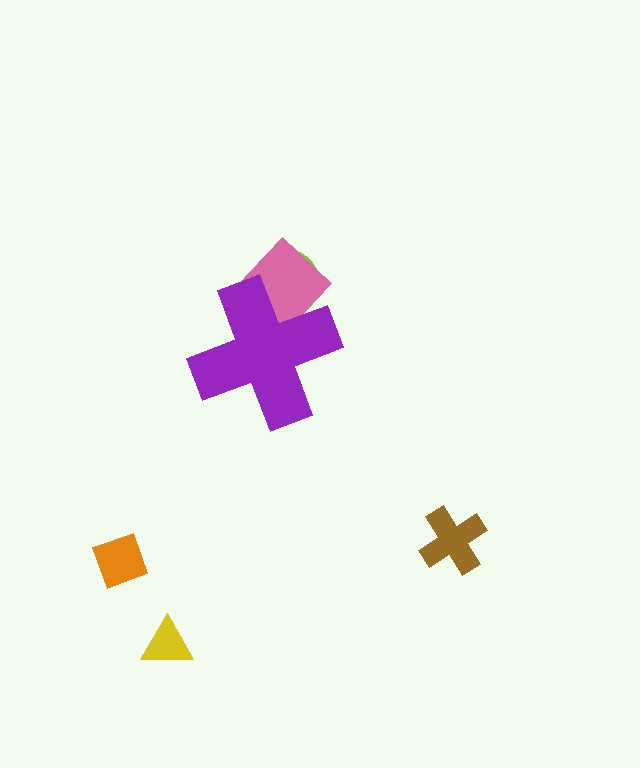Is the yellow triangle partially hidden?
No, the yellow triangle is fully visible.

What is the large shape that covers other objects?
A purple cross.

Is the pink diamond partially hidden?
Yes, the pink diamond is partially hidden behind the purple cross.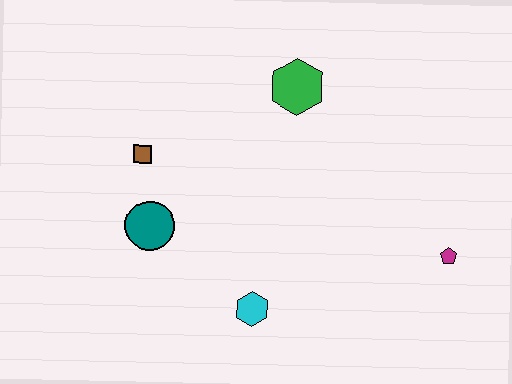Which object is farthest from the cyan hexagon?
The green hexagon is farthest from the cyan hexagon.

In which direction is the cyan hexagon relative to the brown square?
The cyan hexagon is below the brown square.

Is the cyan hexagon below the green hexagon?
Yes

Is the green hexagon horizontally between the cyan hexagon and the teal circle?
No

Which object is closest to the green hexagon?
The brown square is closest to the green hexagon.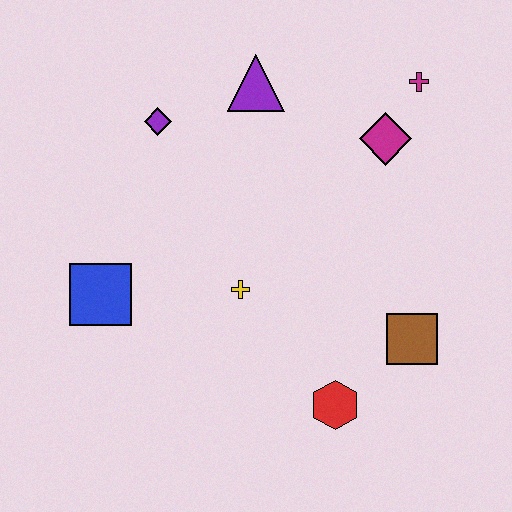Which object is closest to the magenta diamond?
The magenta cross is closest to the magenta diamond.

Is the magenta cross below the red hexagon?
No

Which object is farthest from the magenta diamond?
The blue square is farthest from the magenta diamond.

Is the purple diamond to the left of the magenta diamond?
Yes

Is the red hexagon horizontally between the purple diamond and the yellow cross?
No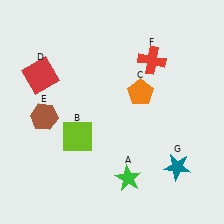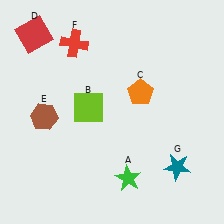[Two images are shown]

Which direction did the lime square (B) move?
The lime square (B) moved up.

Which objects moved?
The objects that moved are: the lime square (B), the red square (D), the red cross (F).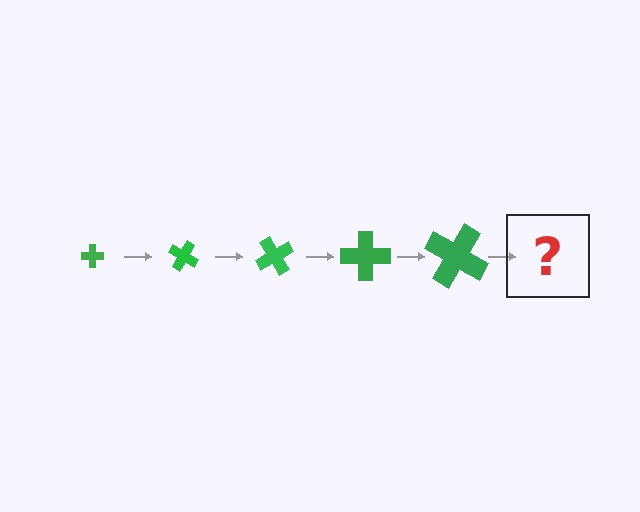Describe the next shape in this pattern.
It should be a cross, larger than the previous one and rotated 150 degrees from the start.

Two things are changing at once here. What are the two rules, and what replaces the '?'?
The two rules are that the cross grows larger each step and it rotates 30 degrees each step. The '?' should be a cross, larger than the previous one and rotated 150 degrees from the start.